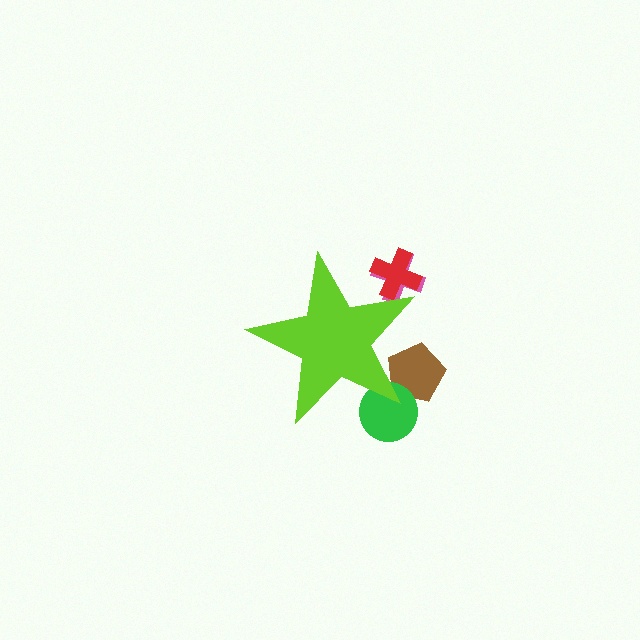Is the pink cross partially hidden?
Yes, the pink cross is partially hidden behind the lime star.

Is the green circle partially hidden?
Yes, the green circle is partially hidden behind the lime star.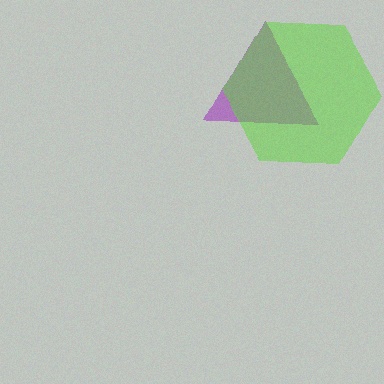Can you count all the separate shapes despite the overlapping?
Yes, there are 2 separate shapes.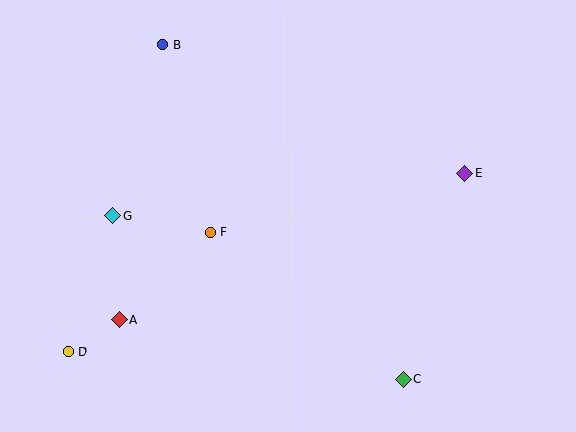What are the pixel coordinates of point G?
Point G is at (113, 216).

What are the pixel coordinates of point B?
Point B is at (163, 45).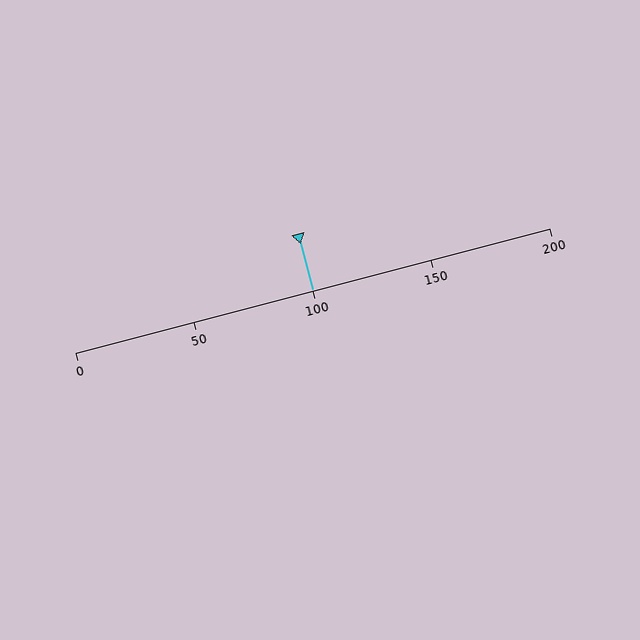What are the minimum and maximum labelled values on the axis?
The axis runs from 0 to 200.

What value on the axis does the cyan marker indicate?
The marker indicates approximately 100.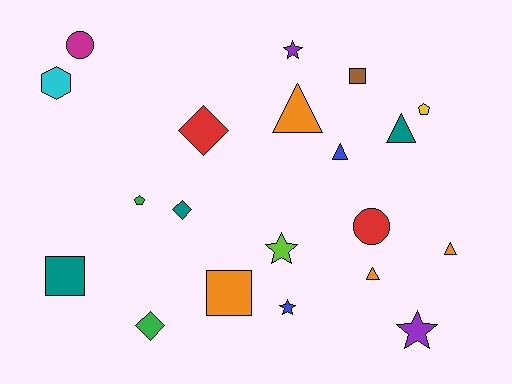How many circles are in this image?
There are 2 circles.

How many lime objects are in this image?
There is 1 lime object.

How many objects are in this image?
There are 20 objects.